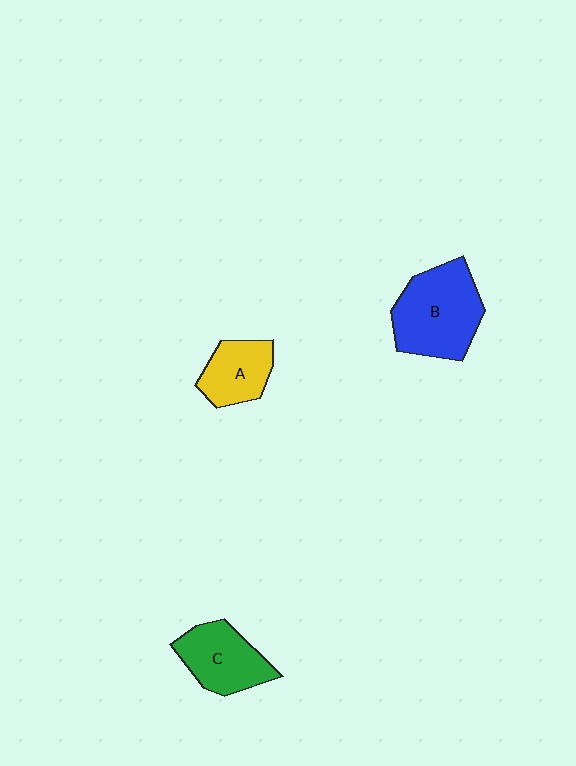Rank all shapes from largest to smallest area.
From largest to smallest: B (blue), C (green), A (yellow).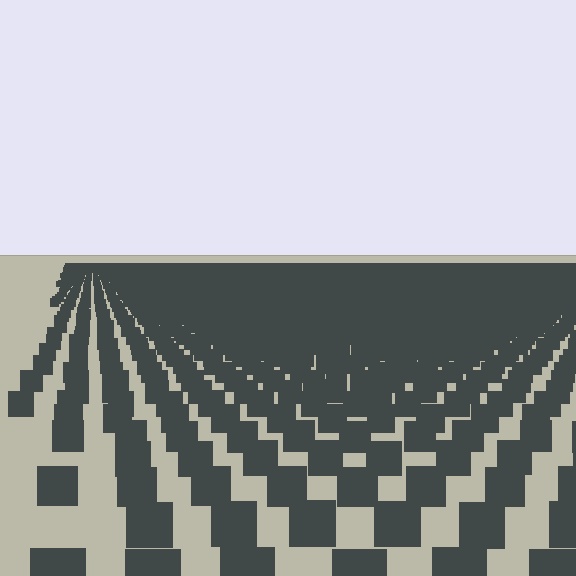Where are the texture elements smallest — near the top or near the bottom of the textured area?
Near the top.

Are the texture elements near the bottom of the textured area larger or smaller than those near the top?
Larger. Near the bottom, elements are closer to the viewer and appear at a bigger on-screen size.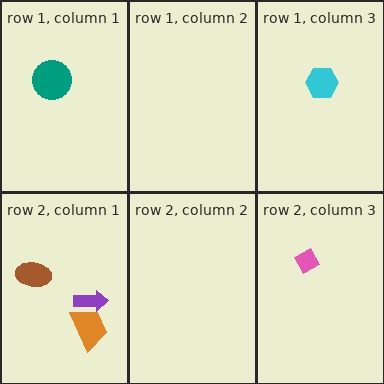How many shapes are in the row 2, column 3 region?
1.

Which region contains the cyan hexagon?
The row 1, column 3 region.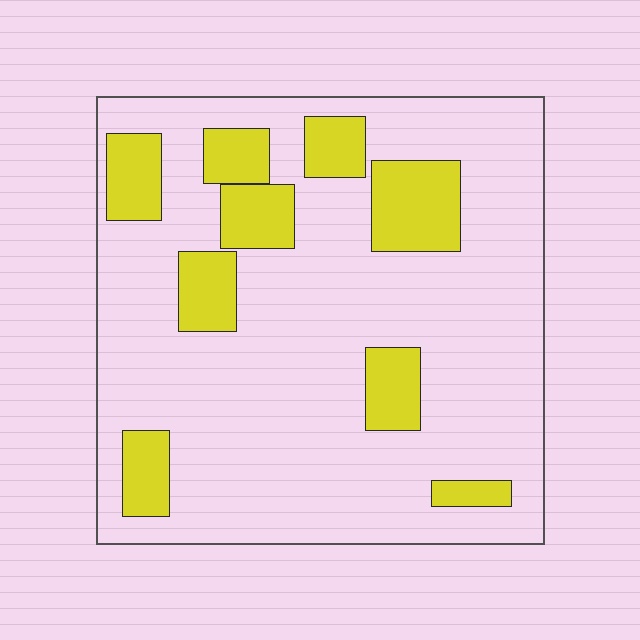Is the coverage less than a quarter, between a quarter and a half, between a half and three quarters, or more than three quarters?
Less than a quarter.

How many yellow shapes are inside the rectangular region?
9.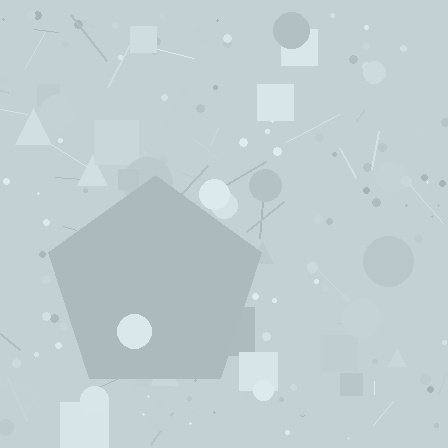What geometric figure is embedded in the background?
A pentagon is embedded in the background.